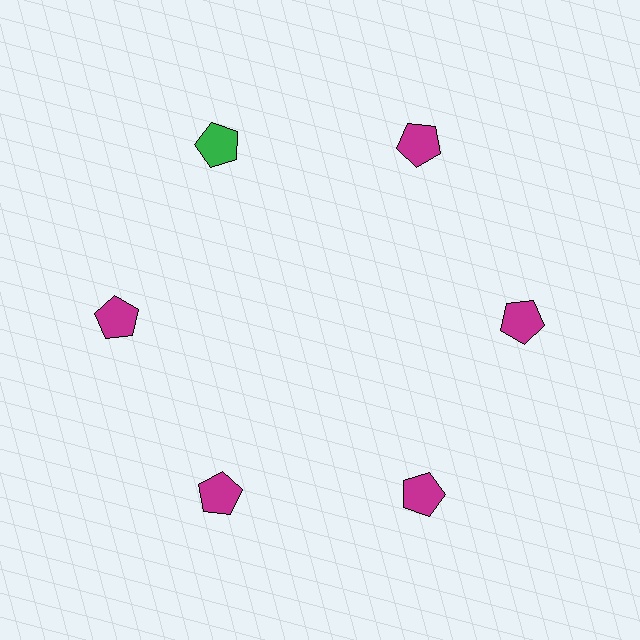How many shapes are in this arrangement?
There are 6 shapes arranged in a ring pattern.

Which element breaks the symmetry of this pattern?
The green pentagon at roughly the 11 o'clock position breaks the symmetry. All other shapes are magenta pentagons.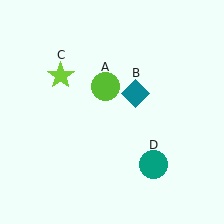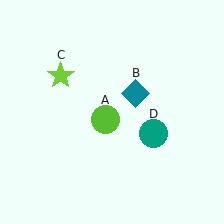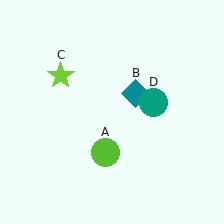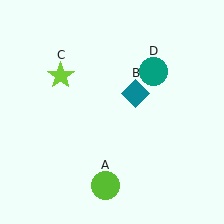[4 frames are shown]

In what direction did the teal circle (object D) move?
The teal circle (object D) moved up.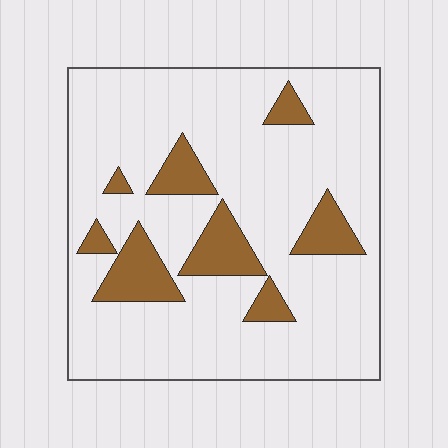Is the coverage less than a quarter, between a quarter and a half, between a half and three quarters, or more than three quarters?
Less than a quarter.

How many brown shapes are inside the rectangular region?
8.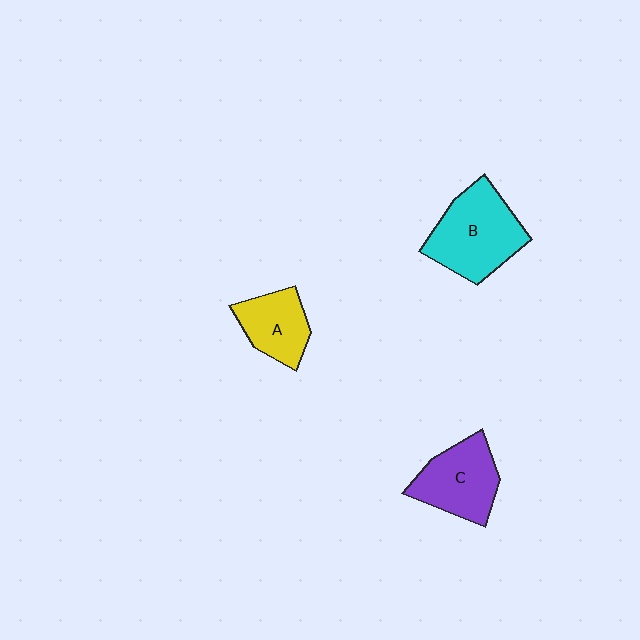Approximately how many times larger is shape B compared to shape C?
Approximately 1.2 times.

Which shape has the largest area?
Shape B (cyan).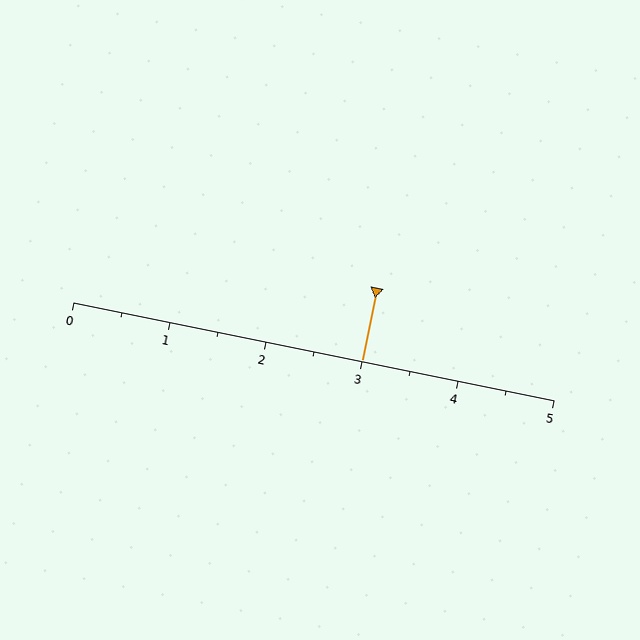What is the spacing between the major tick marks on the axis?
The major ticks are spaced 1 apart.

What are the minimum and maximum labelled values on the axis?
The axis runs from 0 to 5.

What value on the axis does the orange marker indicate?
The marker indicates approximately 3.